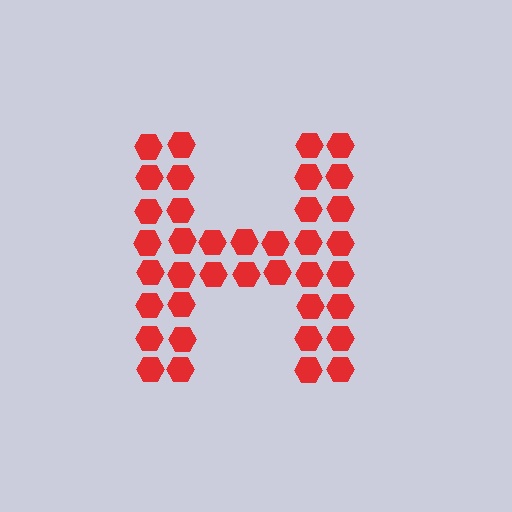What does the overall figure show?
The overall figure shows the letter H.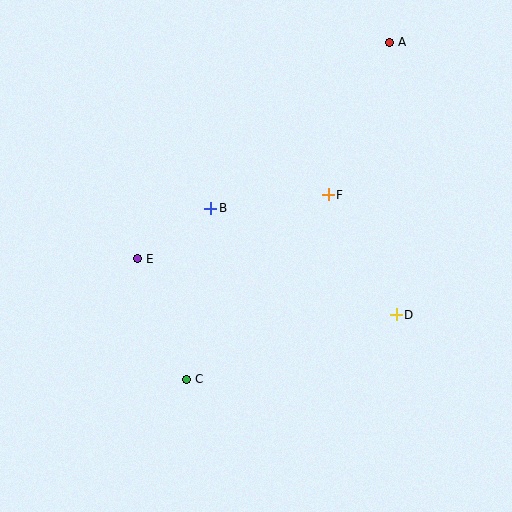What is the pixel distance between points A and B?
The distance between A and B is 244 pixels.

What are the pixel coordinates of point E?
Point E is at (138, 259).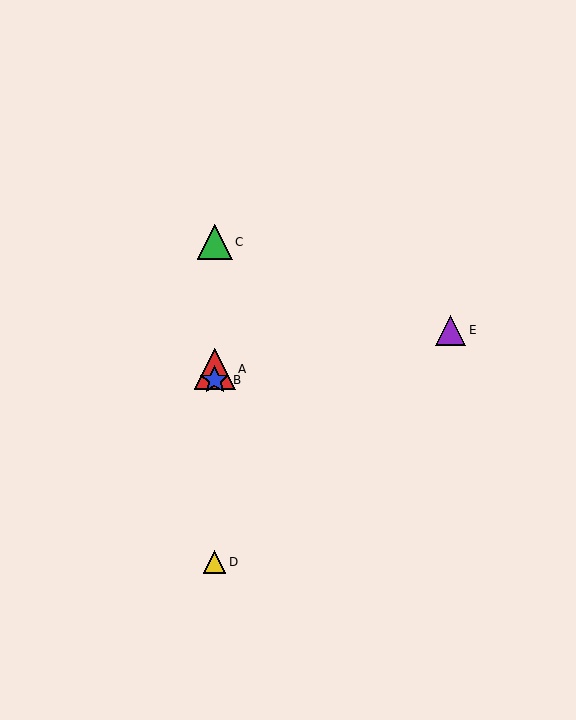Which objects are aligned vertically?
Objects A, B, C, D are aligned vertically.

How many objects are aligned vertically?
4 objects (A, B, C, D) are aligned vertically.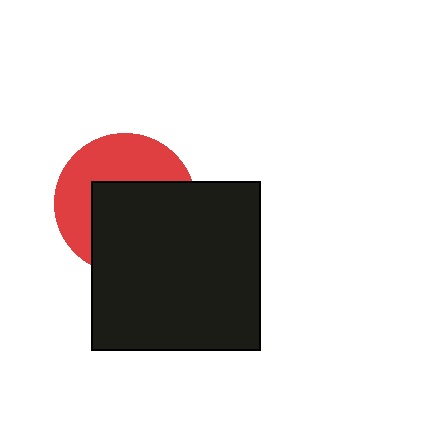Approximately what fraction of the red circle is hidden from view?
Roughly 54% of the red circle is hidden behind the black square.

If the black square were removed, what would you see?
You would see the complete red circle.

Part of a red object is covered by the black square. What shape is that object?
It is a circle.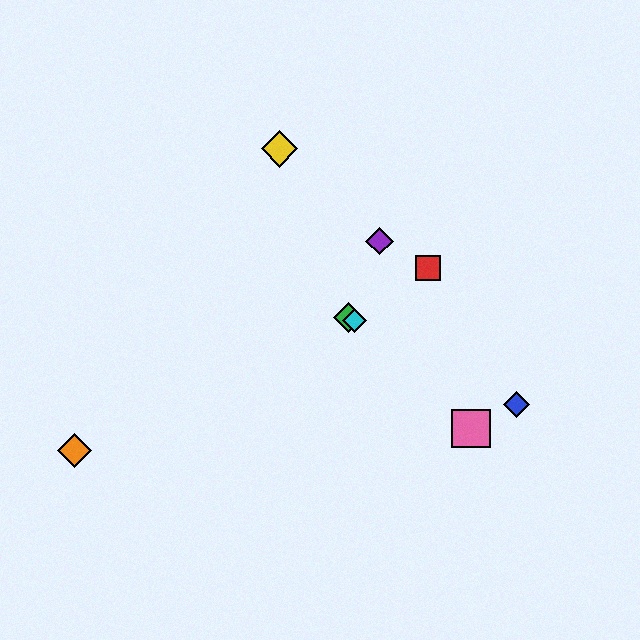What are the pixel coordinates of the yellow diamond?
The yellow diamond is at (280, 149).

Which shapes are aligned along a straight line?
The blue diamond, the green diamond, the cyan diamond are aligned along a straight line.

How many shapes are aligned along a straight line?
3 shapes (the blue diamond, the green diamond, the cyan diamond) are aligned along a straight line.